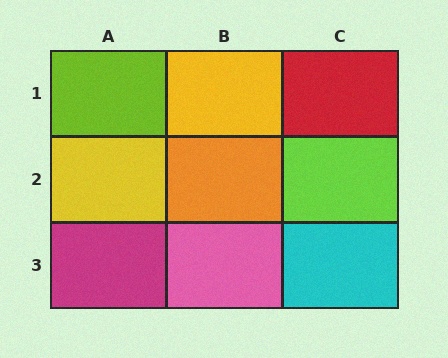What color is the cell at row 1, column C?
Red.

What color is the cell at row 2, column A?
Yellow.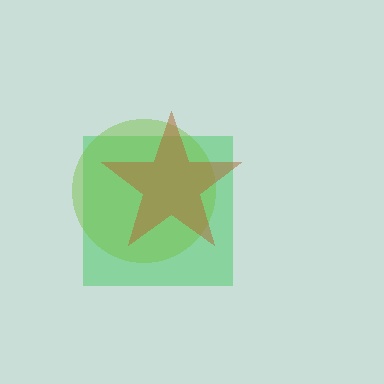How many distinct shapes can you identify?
There are 3 distinct shapes: a green square, a lime circle, a brown star.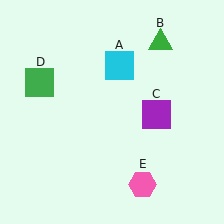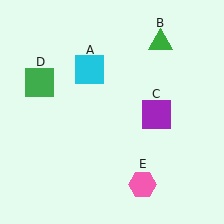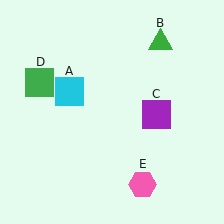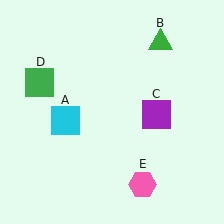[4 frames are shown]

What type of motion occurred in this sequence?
The cyan square (object A) rotated counterclockwise around the center of the scene.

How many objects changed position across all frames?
1 object changed position: cyan square (object A).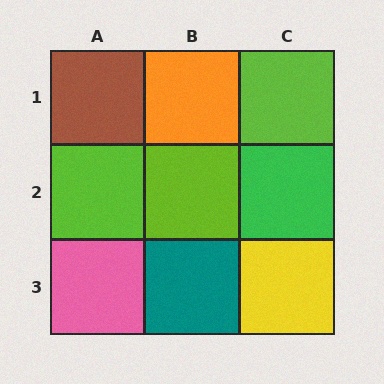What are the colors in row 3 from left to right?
Pink, teal, yellow.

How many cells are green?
1 cell is green.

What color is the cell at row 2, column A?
Lime.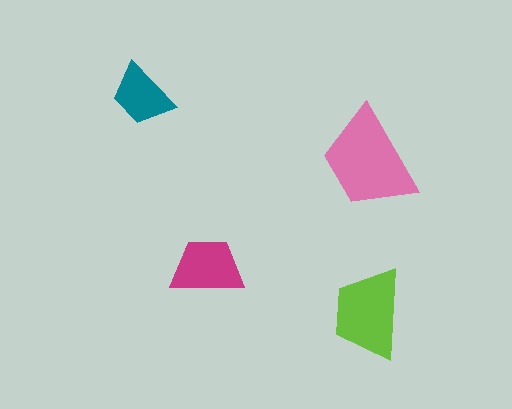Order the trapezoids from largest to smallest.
the pink one, the lime one, the magenta one, the teal one.